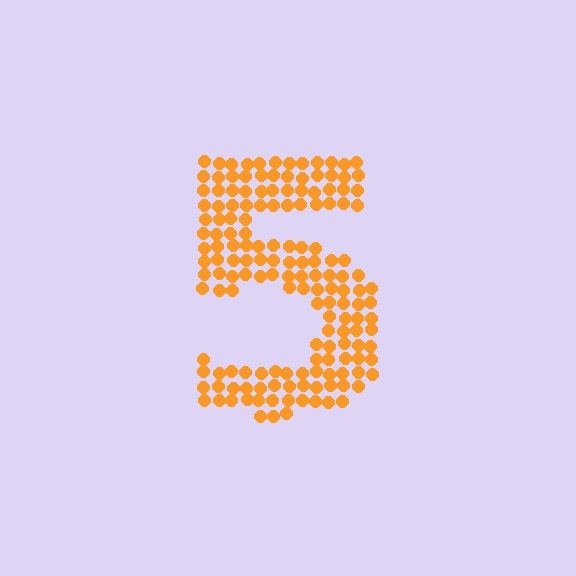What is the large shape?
The large shape is the digit 5.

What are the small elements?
The small elements are circles.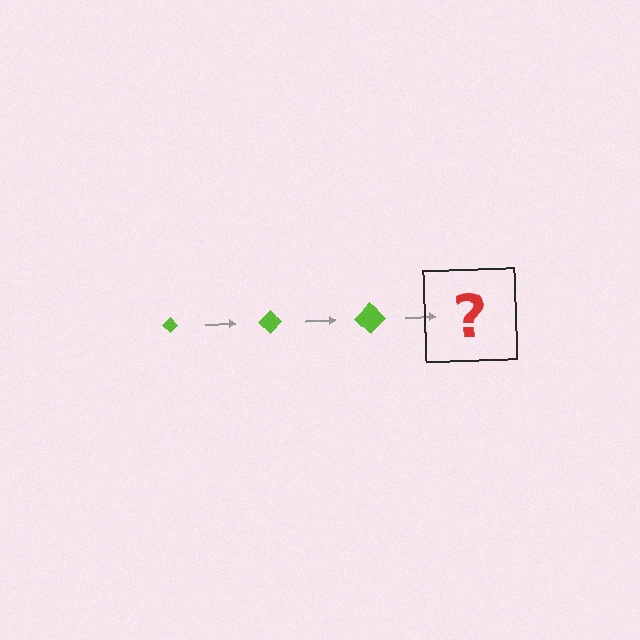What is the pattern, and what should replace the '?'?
The pattern is that the diamond gets progressively larger each step. The '?' should be a lime diamond, larger than the previous one.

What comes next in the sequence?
The next element should be a lime diamond, larger than the previous one.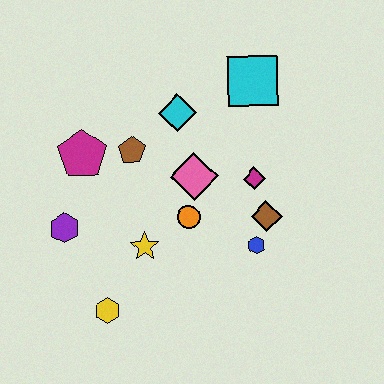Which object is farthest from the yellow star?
The cyan square is farthest from the yellow star.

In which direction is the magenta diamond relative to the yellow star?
The magenta diamond is to the right of the yellow star.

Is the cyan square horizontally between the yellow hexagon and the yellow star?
No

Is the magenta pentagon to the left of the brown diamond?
Yes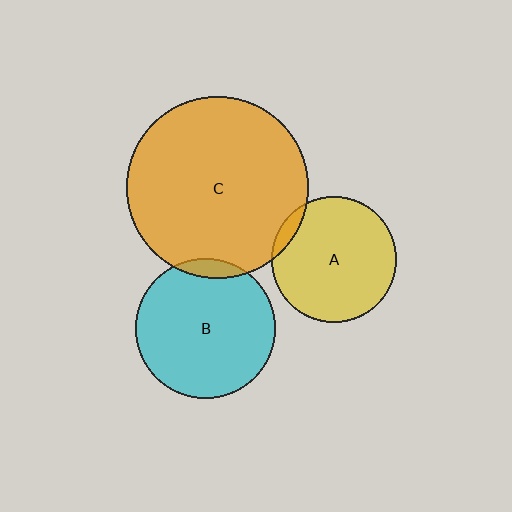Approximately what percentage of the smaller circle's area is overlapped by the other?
Approximately 5%.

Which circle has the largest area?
Circle C (orange).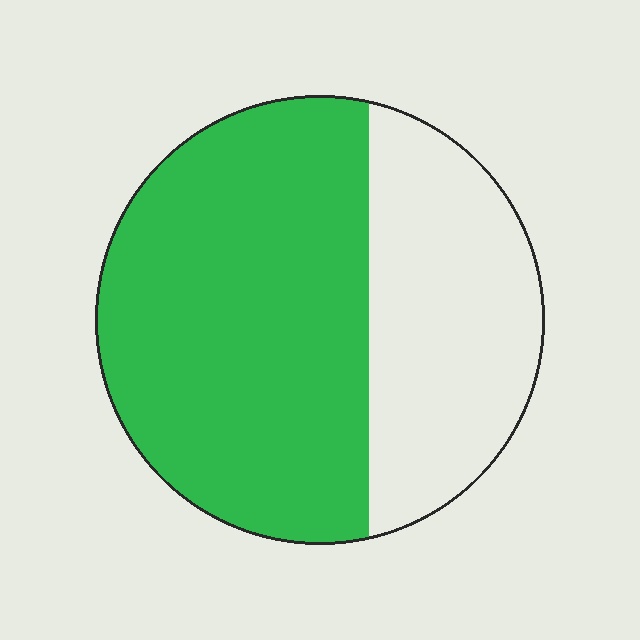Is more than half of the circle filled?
Yes.